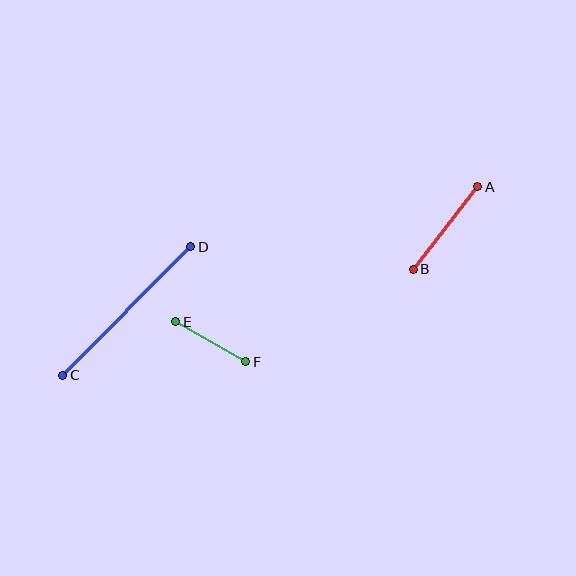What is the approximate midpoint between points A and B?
The midpoint is at approximately (445, 228) pixels.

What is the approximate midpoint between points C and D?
The midpoint is at approximately (127, 311) pixels.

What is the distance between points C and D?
The distance is approximately 181 pixels.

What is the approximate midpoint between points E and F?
The midpoint is at approximately (211, 342) pixels.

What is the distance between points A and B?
The distance is approximately 105 pixels.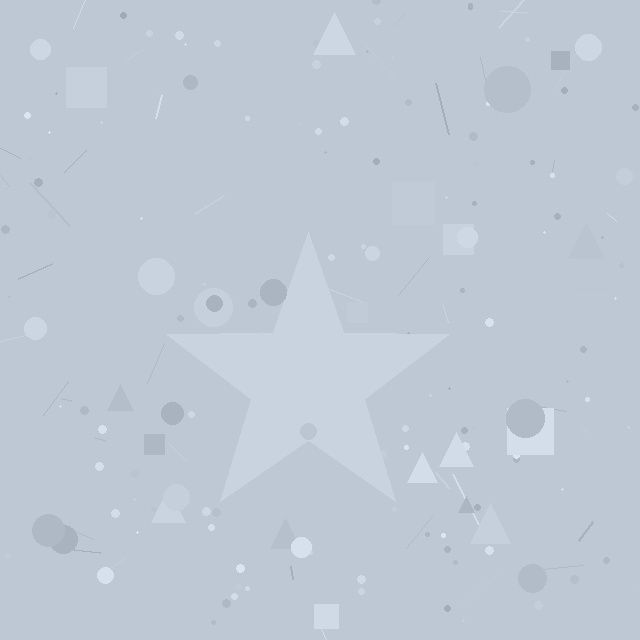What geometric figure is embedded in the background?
A star is embedded in the background.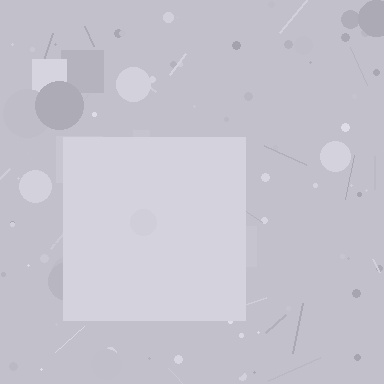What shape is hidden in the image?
A square is hidden in the image.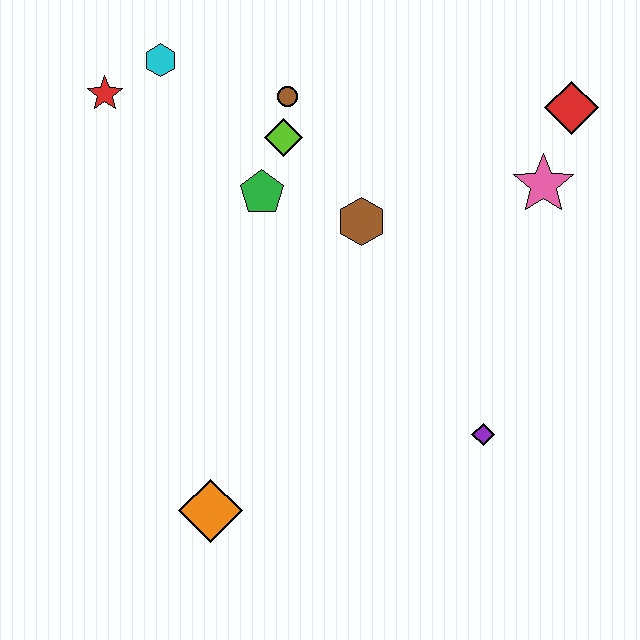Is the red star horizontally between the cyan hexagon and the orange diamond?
No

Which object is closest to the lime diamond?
The brown circle is closest to the lime diamond.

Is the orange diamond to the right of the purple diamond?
No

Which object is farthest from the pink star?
The orange diamond is farthest from the pink star.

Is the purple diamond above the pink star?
No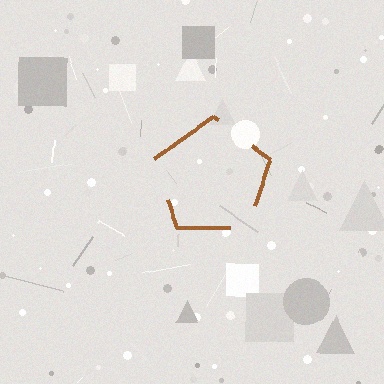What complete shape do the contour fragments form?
The contour fragments form a pentagon.